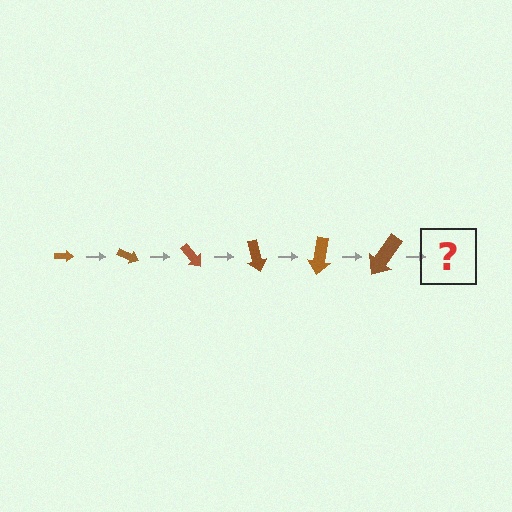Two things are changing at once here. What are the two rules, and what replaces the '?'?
The two rules are that the arrow grows larger each step and it rotates 25 degrees each step. The '?' should be an arrow, larger than the previous one and rotated 150 degrees from the start.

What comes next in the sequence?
The next element should be an arrow, larger than the previous one and rotated 150 degrees from the start.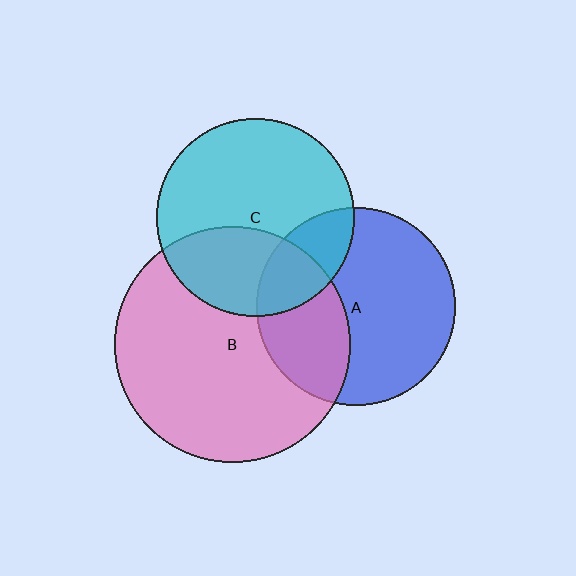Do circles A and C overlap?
Yes.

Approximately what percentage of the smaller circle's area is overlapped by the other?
Approximately 20%.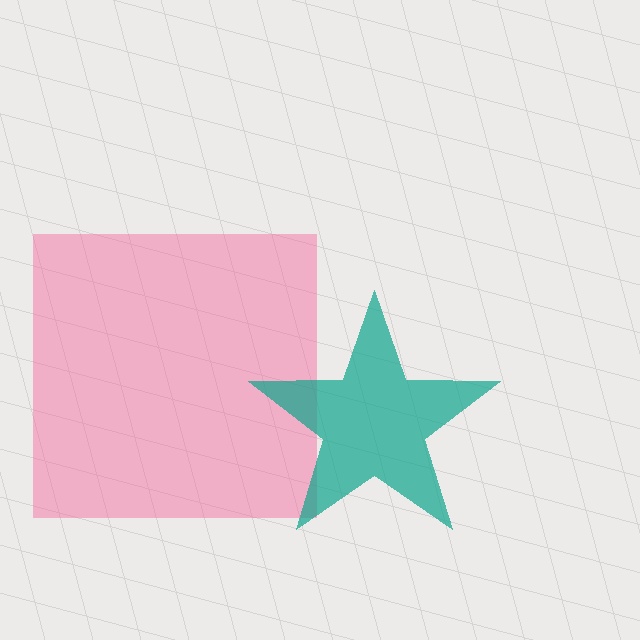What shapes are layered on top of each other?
The layered shapes are: a pink square, a teal star.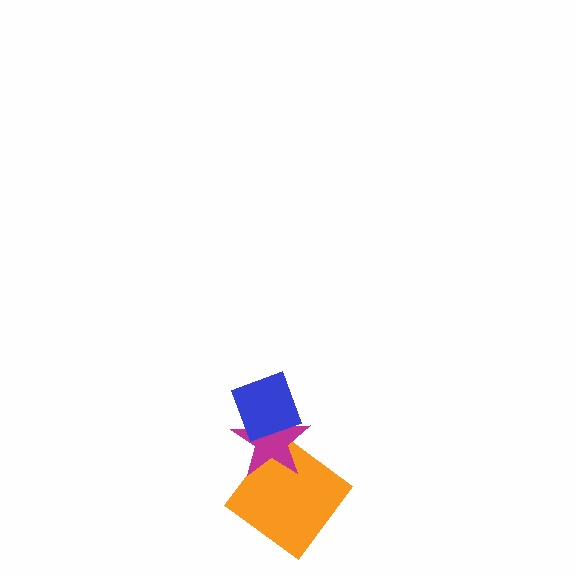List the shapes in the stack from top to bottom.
From top to bottom: the blue diamond, the magenta star, the orange diamond.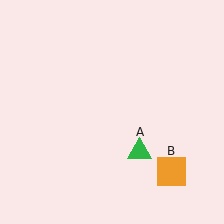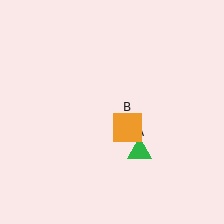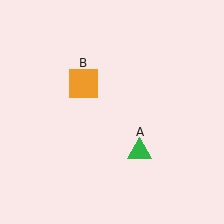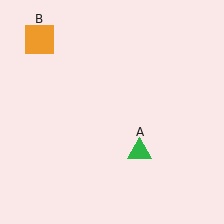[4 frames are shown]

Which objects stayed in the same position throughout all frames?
Green triangle (object A) remained stationary.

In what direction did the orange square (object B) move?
The orange square (object B) moved up and to the left.